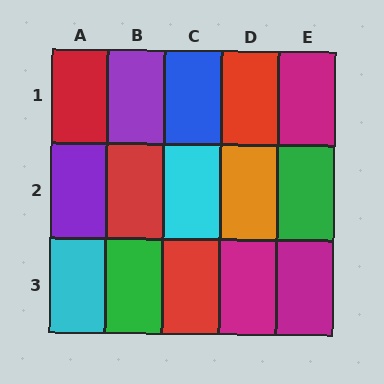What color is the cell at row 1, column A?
Red.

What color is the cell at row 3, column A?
Cyan.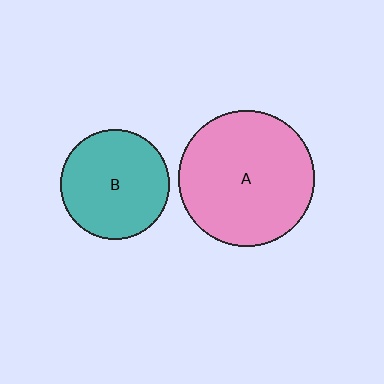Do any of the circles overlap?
No, none of the circles overlap.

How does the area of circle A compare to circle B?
Approximately 1.5 times.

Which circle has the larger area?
Circle A (pink).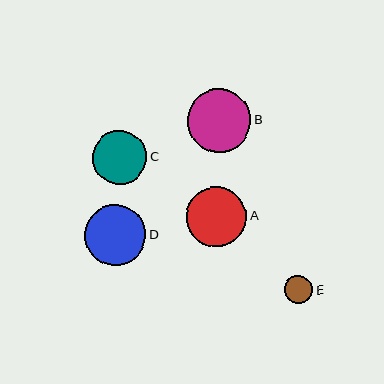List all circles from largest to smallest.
From largest to smallest: B, D, A, C, E.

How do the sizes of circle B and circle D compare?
Circle B and circle D are approximately the same size.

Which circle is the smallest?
Circle E is the smallest with a size of approximately 29 pixels.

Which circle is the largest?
Circle B is the largest with a size of approximately 63 pixels.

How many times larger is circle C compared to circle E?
Circle C is approximately 1.9 times the size of circle E.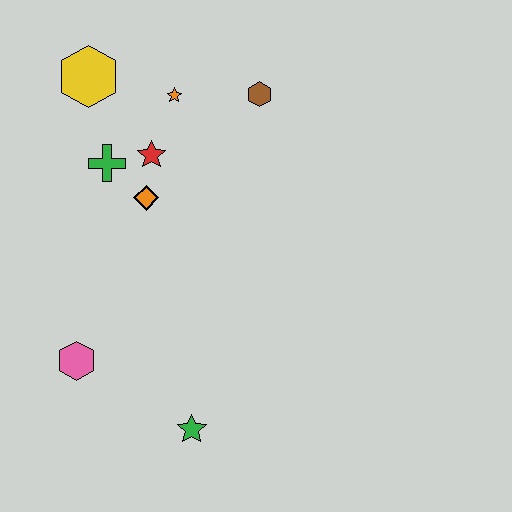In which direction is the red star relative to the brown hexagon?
The red star is to the left of the brown hexagon.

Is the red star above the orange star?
No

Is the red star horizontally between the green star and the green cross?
Yes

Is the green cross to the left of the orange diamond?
Yes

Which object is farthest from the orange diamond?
The green star is farthest from the orange diamond.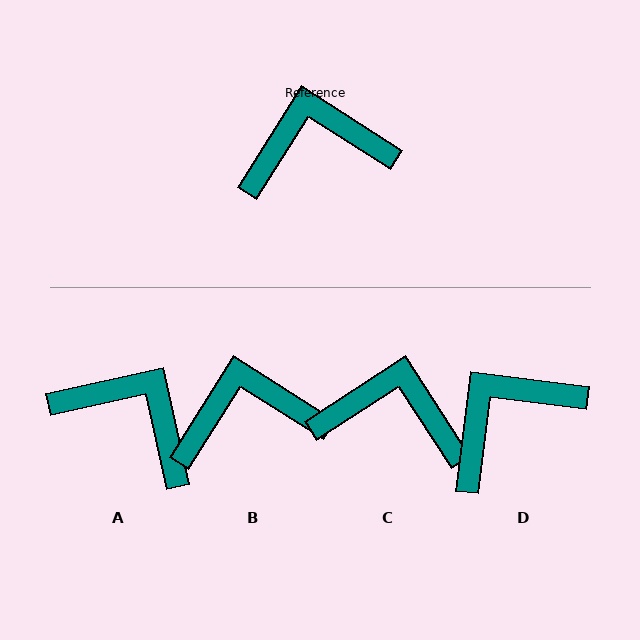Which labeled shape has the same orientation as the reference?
B.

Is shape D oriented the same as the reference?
No, it is off by about 25 degrees.